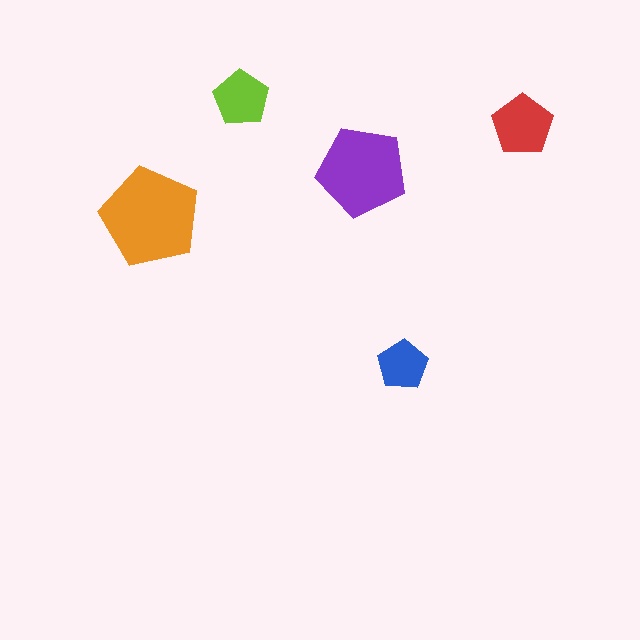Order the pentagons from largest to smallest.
the orange one, the purple one, the red one, the lime one, the blue one.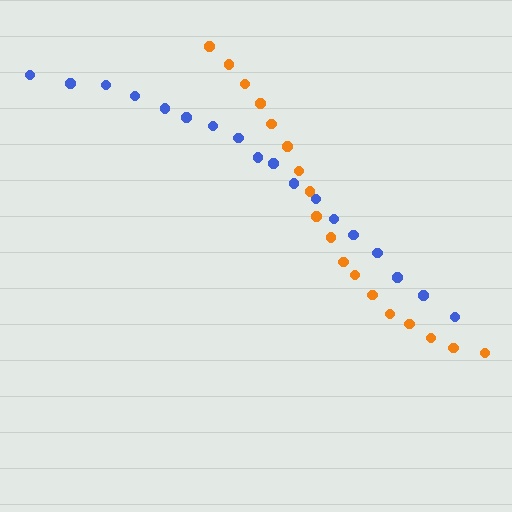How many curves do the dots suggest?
There are 2 distinct paths.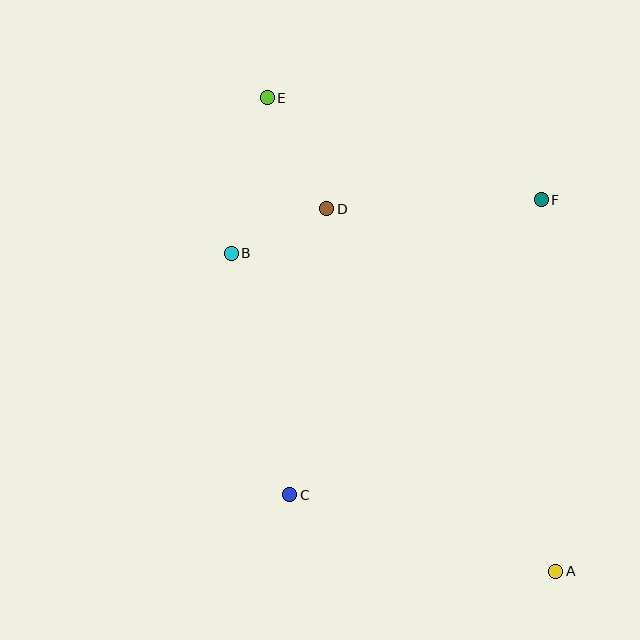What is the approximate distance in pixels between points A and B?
The distance between A and B is approximately 454 pixels.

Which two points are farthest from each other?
Points A and E are farthest from each other.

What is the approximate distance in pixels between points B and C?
The distance between B and C is approximately 248 pixels.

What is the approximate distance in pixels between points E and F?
The distance between E and F is approximately 293 pixels.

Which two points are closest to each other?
Points B and D are closest to each other.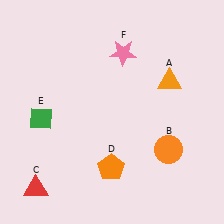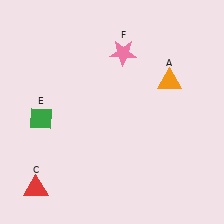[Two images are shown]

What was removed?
The orange pentagon (D), the orange circle (B) were removed in Image 2.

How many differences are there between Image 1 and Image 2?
There are 2 differences between the two images.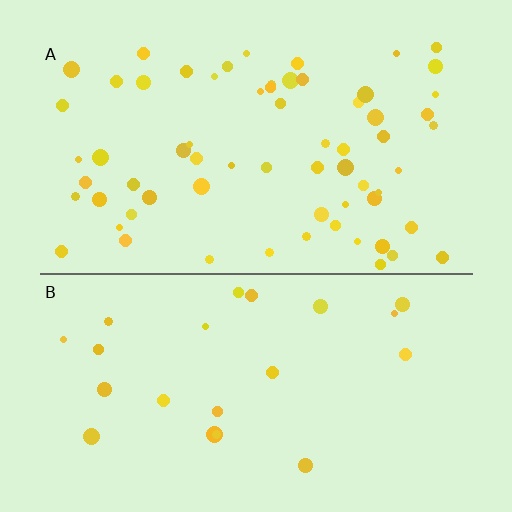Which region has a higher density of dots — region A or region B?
A (the top).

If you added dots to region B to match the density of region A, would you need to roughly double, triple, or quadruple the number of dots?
Approximately triple.